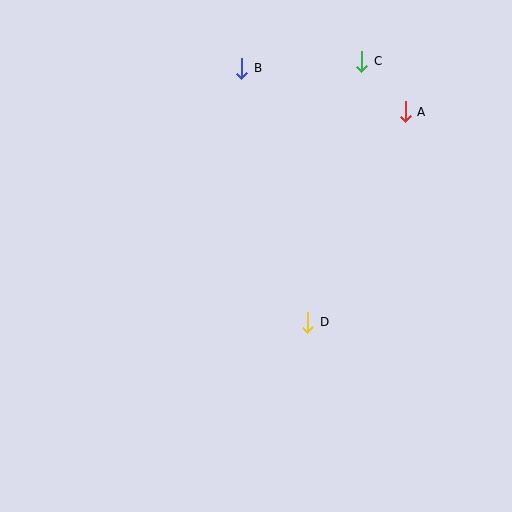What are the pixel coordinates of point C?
Point C is at (362, 61).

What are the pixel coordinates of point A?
Point A is at (405, 112).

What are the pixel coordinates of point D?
Point D is at (308, 322).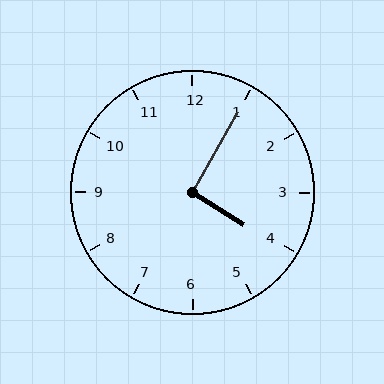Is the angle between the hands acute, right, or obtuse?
It is right.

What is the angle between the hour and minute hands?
Approximately 92 degrees.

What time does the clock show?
4:05.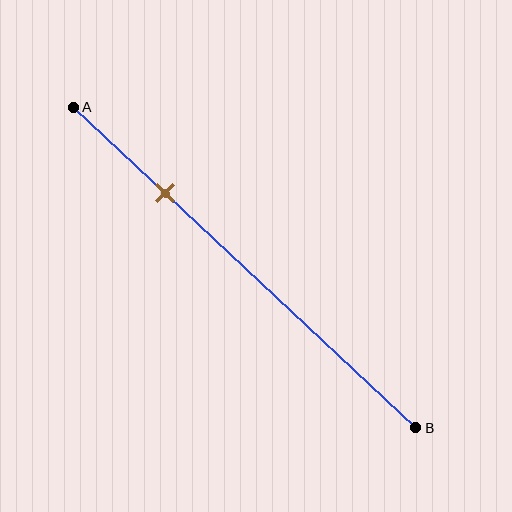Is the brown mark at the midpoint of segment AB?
No, the mark is at about 25% from A, not at the 50% midpoint.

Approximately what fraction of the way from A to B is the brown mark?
The brown mark is approximately 25% of the way from A to B.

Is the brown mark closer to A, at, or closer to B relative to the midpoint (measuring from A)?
The brown mark is closer to point A than the midpoint of segment AB.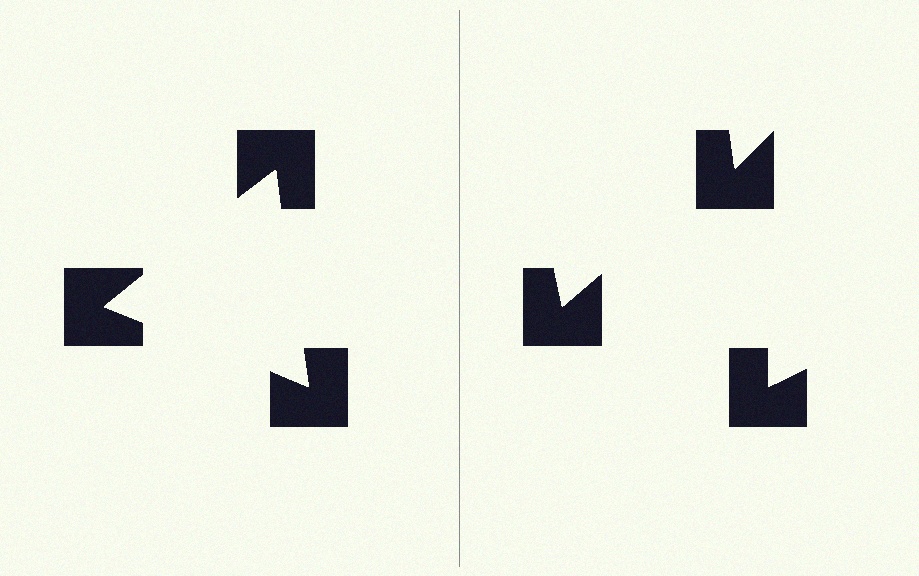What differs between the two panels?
The notched squares are positioned identically on both sides; only the wedge orientations differ. On the left they align to a triangle; on the right they are misaligned.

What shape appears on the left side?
An illusory triangle.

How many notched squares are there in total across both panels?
6 — 3 on each side.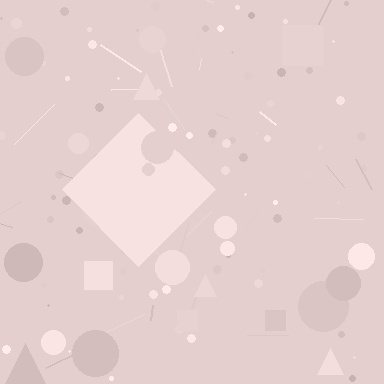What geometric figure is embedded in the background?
A diamond is embedded in the background.